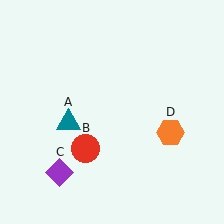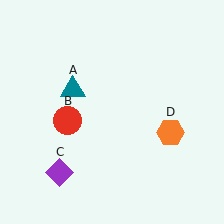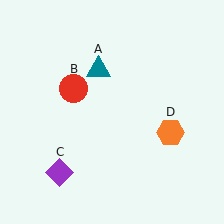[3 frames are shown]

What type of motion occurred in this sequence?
The teal triangle (object A), red circle (object B) rotated clockwise around the center of the scene.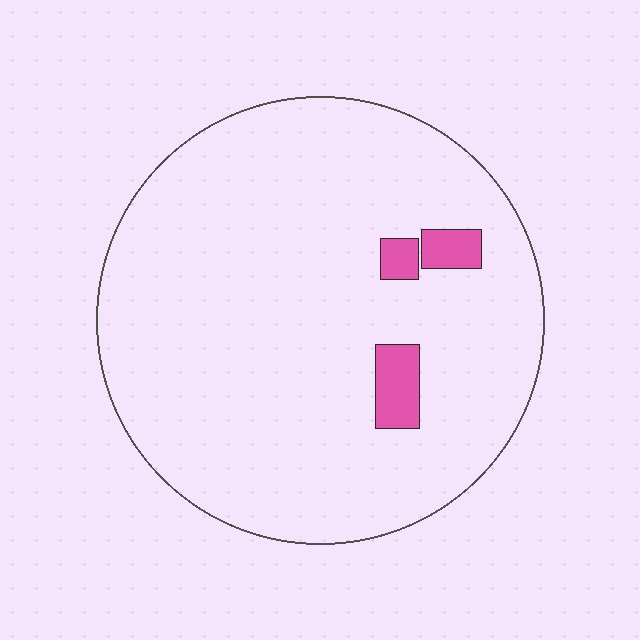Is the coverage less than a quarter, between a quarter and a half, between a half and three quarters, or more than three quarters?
Less than a quarter.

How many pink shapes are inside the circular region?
3.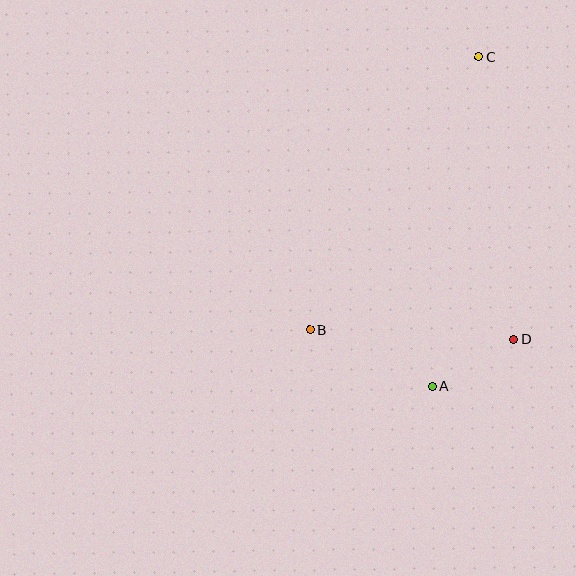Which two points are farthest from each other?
Points A and C are farthest from each other.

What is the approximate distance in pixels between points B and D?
The distance between B and D is approximately 203 pixels.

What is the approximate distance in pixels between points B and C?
The distance between B and C is approximately 320 pixels.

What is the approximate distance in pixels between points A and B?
The distance between A and B is approximately 135 pixels.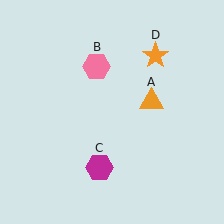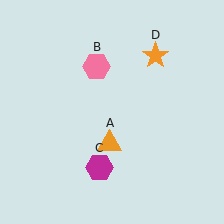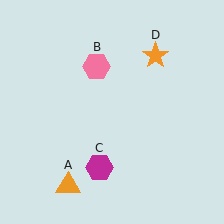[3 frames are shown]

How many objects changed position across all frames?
1 object changed position: orange triangle (object A).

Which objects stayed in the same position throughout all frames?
Pink hexagon (object B) and magenta hexagon (object C) and orange star (object D) remained stationary.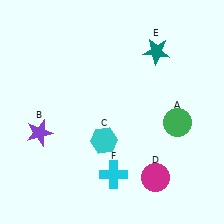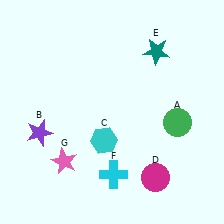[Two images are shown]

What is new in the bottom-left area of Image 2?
A pink star (G) was added in the bottom-left area of Image 2.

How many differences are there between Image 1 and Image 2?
There is 1 difference between the two images.